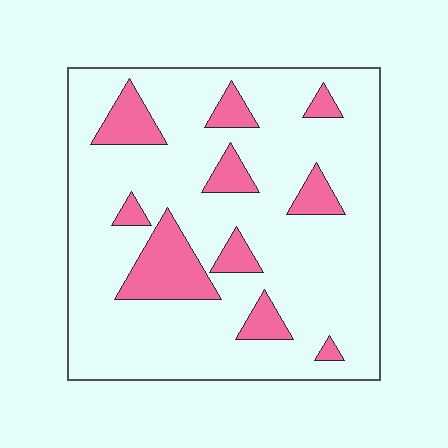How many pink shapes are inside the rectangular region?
10.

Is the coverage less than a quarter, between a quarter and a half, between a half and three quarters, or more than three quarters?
Less than a quarter.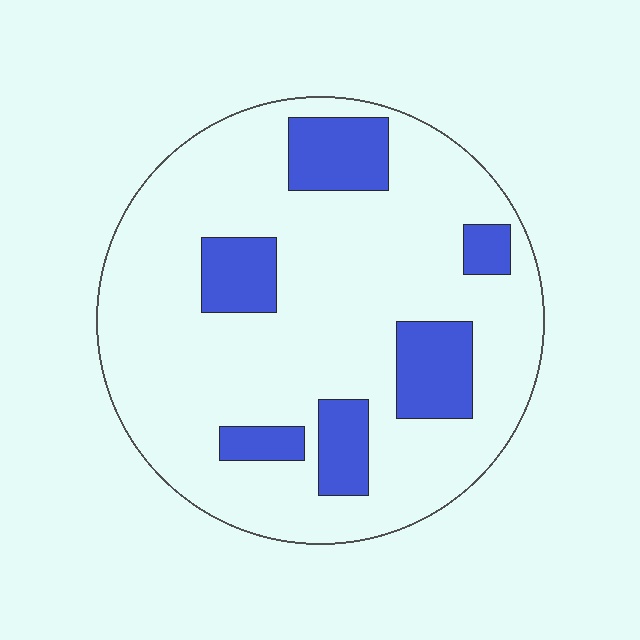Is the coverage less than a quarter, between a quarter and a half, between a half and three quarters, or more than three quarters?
Less than a quarter.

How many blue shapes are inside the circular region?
6.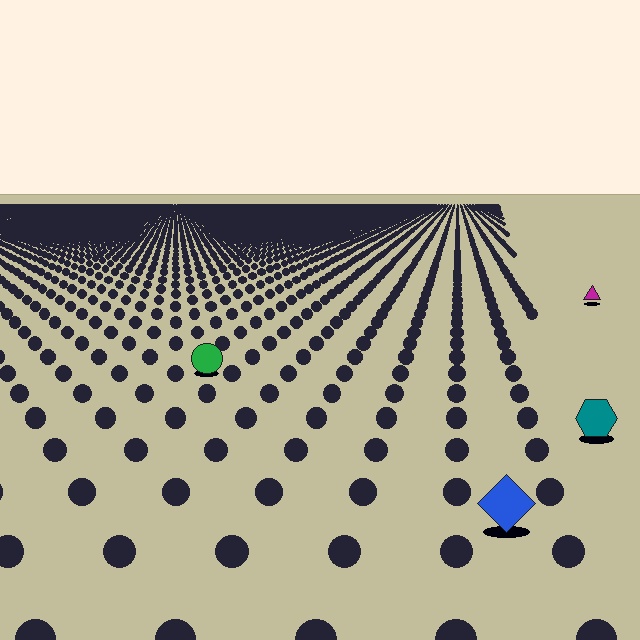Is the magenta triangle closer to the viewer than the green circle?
No. The green circle is closer — you can tell from the texture gradient: the ground texture is coarser near it.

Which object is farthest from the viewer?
The magenta triangle is farthest from the viewer. It appears smaller and the ground texture around it is denser.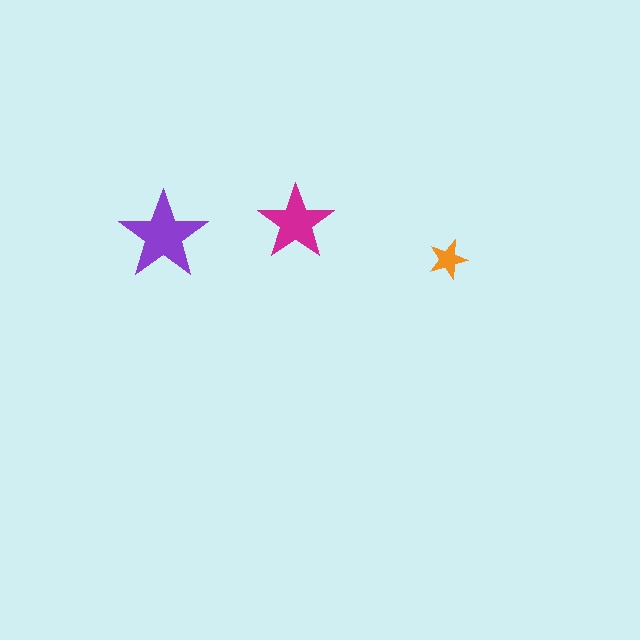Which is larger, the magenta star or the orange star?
The magenta one.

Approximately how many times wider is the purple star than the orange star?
About 2.5 times wider.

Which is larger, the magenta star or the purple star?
The purple one.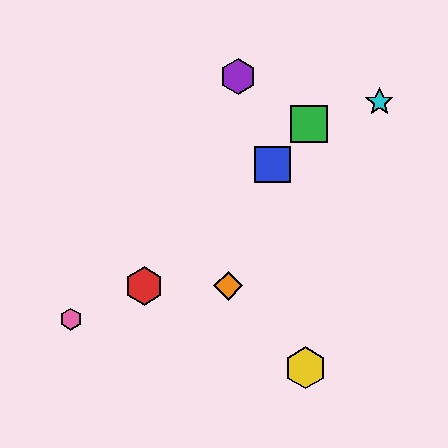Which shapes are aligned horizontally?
The red hexagon, the orange diamond are aligned horizontally.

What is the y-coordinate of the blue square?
The blue square is at y≈164.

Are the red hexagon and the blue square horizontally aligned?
No, the red hexagon is at y≈286 and the blue square is at y≈164.